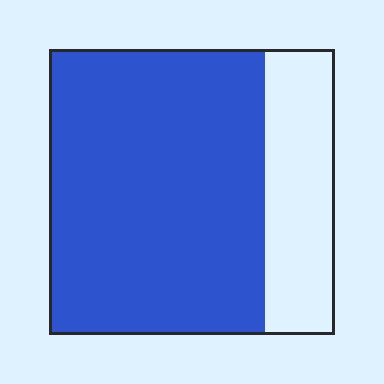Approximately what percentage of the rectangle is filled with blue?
Approximately 75%.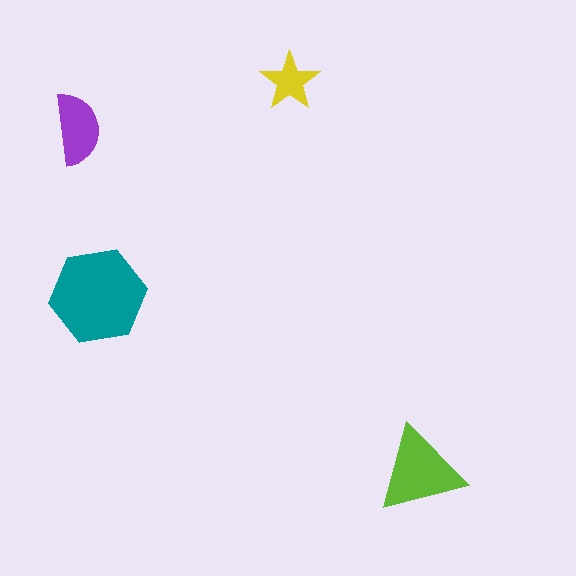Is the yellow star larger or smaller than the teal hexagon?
Smaller.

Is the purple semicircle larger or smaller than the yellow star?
Larger.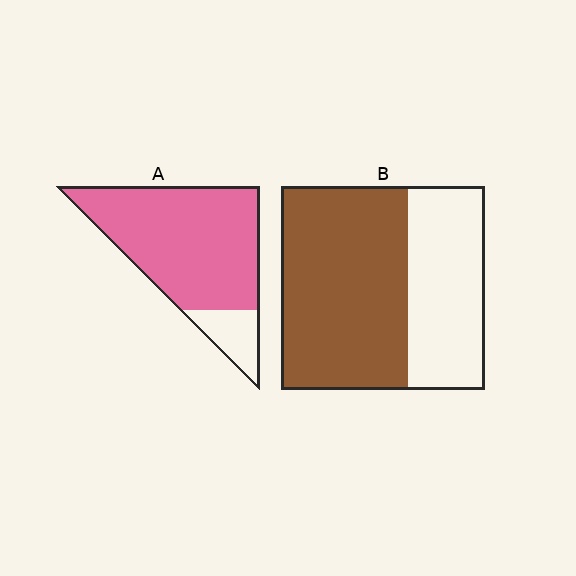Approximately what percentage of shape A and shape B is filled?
A is approximately 85% and B is approximately 60%.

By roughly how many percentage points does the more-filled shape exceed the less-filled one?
By roughly 20 percentage points (A over B).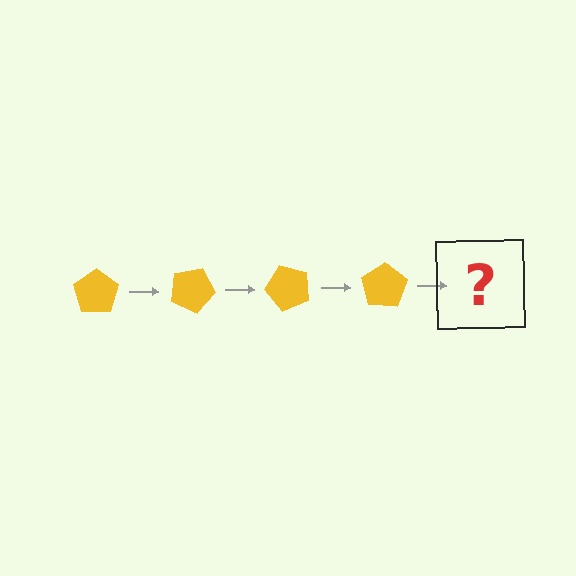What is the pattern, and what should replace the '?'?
The pattern is that the pentagon rotates 25 degrees each step. The '?' should be a yellow pentagon rotated 100 degrees.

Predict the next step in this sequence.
The next step is a yellow pentagon rotated 100 degrees.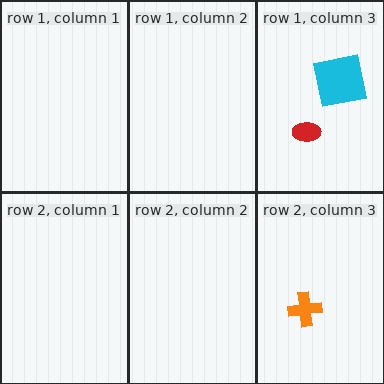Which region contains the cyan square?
The row 1, column 3 region.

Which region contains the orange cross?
The row 2, column 3 region.